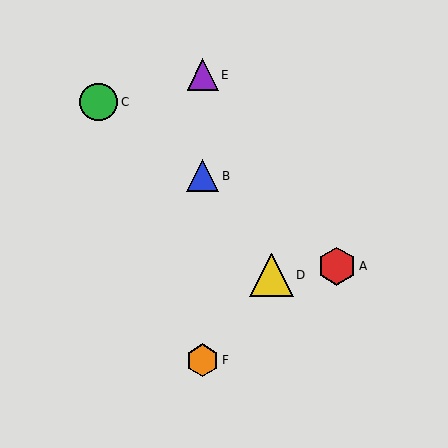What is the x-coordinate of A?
Object A is at x≈337.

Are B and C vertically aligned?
No, B is at x≈203 and C is at x≈99.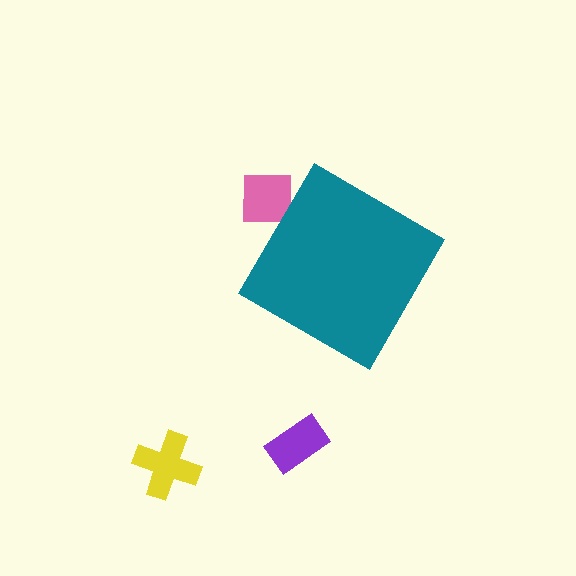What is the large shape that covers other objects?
A teal diamond.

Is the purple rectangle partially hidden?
No, the purple rectangle is fully visible.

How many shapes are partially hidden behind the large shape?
1 shape is partially hidden.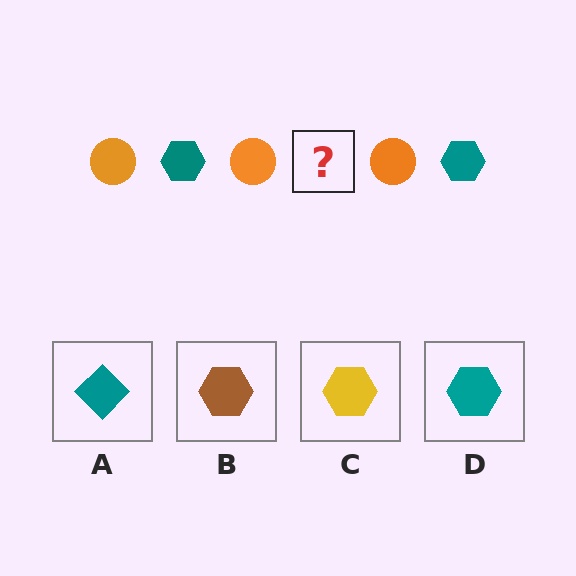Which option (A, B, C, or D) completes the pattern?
D.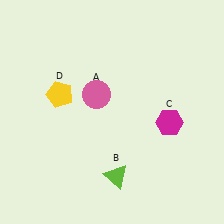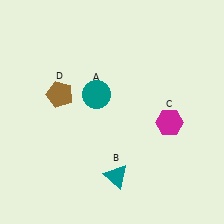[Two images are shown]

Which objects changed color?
A changed from pink to teal. B changed from lime to teal. D changed from yellow to brown.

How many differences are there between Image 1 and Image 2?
There are 3 differences between the two images.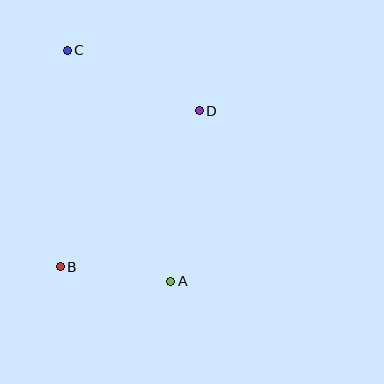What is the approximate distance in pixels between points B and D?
The distance between B and D is approximately 209 pixels.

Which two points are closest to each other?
Points A and B are closest to each other.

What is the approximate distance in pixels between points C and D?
The distance between C and D is approximately 145 pixels.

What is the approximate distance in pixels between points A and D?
The distance between A and D is approximately 173 pixels.